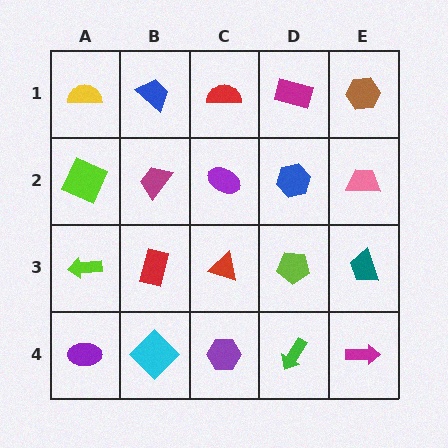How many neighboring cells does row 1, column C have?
3.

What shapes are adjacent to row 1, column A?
A lime square (row 2, column A), a blue trapezoid (row 1, column B).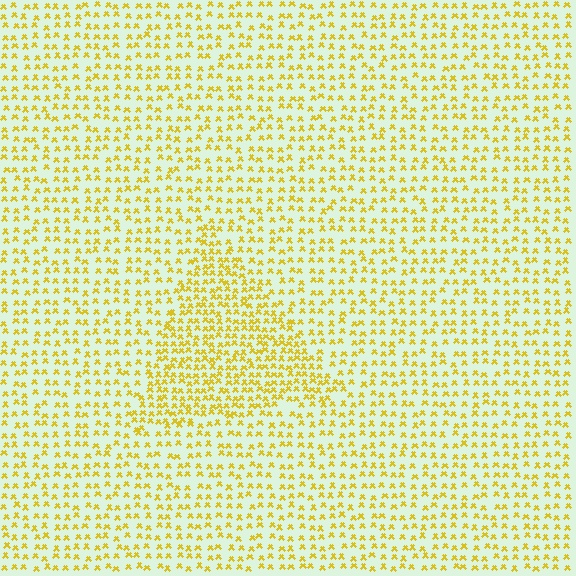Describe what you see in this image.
The image contains small yellow elements arranged at two different densities. A triangle-shaped region is visible where the elements are more densely packed than the surrounding area.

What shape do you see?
I see a triangle.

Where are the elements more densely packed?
The elements are more densely packed inside the triangle boundary.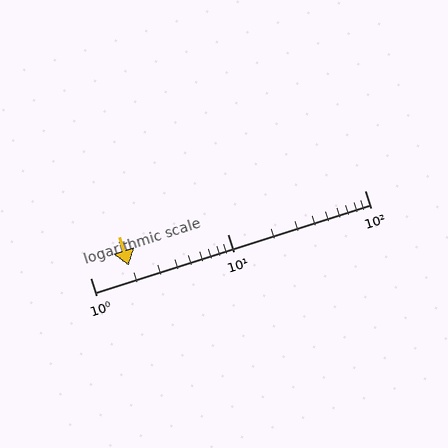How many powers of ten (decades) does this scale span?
The scale spans 2 decades, from 1 to 100.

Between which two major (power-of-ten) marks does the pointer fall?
The pointer is between 1 and 10.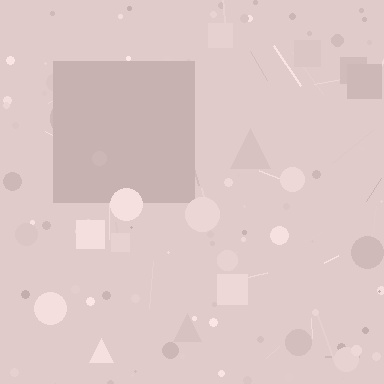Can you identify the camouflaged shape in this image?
The camouflaged shape is a square.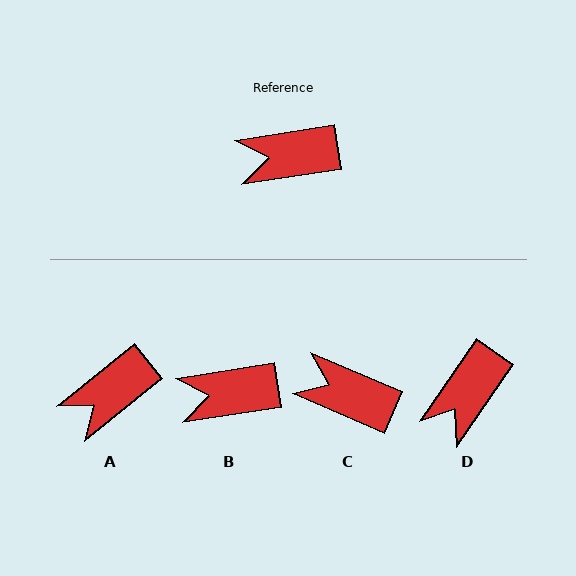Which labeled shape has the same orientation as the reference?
B.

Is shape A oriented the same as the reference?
No, it is off by about 30 degrees.